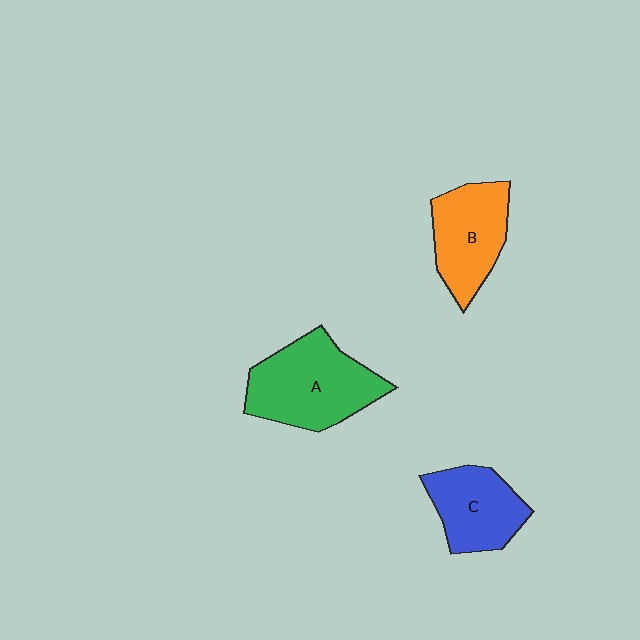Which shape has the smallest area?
Shape C (blue).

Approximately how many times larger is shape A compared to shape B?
Approximately 1.3 times.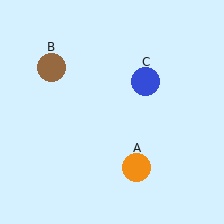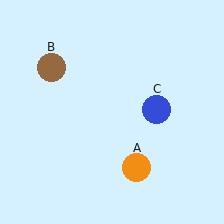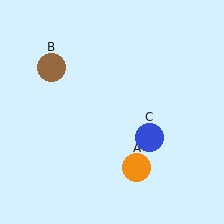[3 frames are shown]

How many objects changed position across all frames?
1 object changed position: blue circle (object C).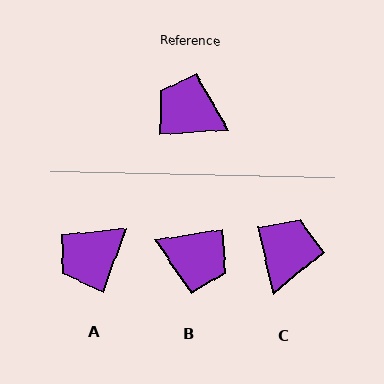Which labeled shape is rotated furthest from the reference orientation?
B, about 175 degrees away.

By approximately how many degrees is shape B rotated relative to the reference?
Approximately 175 degrees clockwise.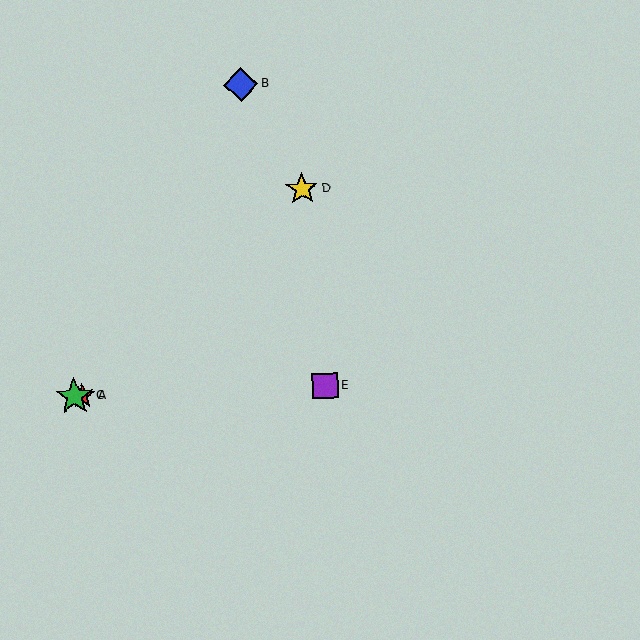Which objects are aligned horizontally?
Objects A, C, E are aligned horizontally.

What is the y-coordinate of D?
Object D is at y≈189.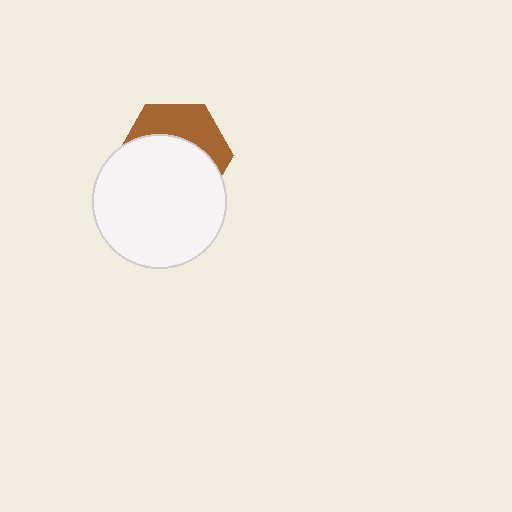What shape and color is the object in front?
The object in front is a white circle.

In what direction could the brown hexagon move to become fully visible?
The brown hexagon could move up. That would shift it out from behind the white circle entirely.